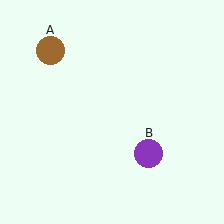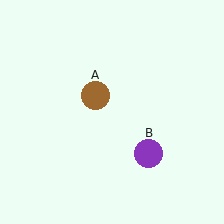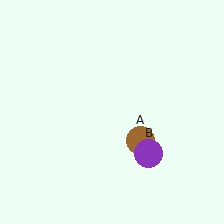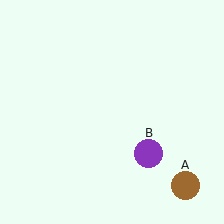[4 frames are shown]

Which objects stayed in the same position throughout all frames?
Purple circle (object B) remained stationary.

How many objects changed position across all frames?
1 object changed position: brown circle (object A).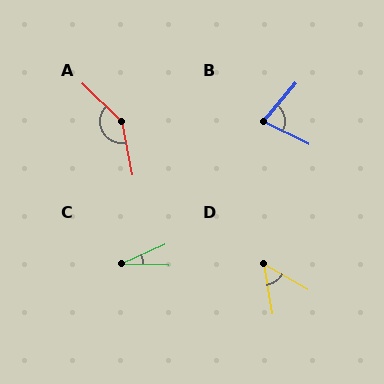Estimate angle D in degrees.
Approximately 52 degrees.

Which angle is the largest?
A, at approximately 145 degrees.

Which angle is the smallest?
C, at approximately 27 degrees.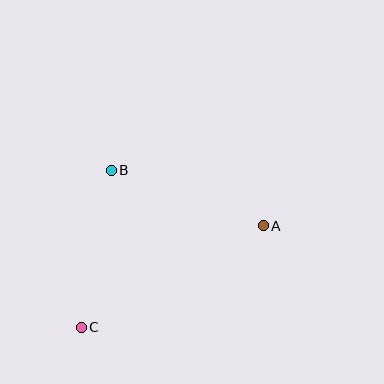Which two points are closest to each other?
Points B and C are closest to each other.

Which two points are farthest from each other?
Points A and C are farthest from each other.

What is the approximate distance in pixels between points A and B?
The distance between A and B is approximately 162 pixels.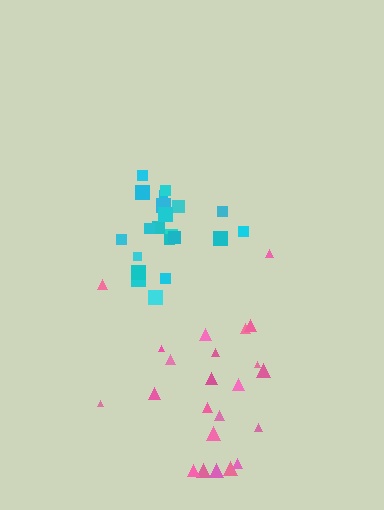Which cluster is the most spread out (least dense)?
Pink.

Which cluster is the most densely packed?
Cyan.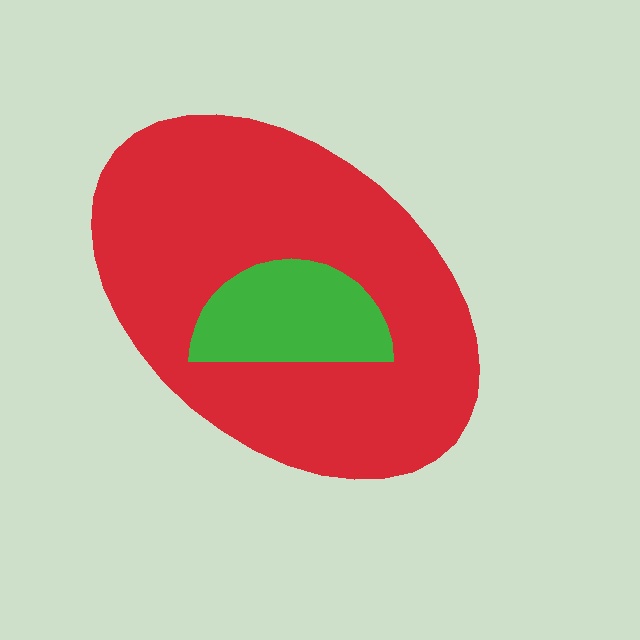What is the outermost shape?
The red ellipse.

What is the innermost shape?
The green semicircle.